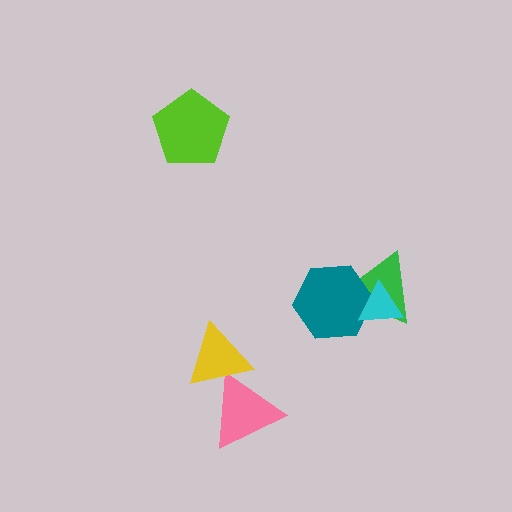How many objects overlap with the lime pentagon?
0 objects overlap with the lime pentagon.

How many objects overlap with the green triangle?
2 objects overlap with the green triangle.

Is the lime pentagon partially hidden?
No, no other shape covers it.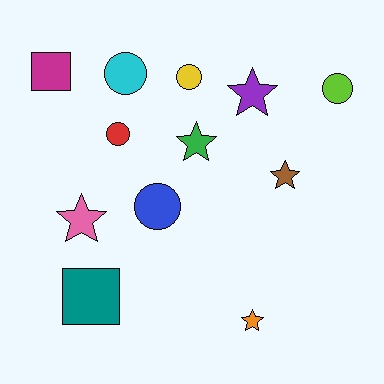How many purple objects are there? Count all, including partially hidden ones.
There is 1 purple object.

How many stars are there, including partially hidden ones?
There are 5 stars.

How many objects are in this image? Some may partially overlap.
There are 12 objects.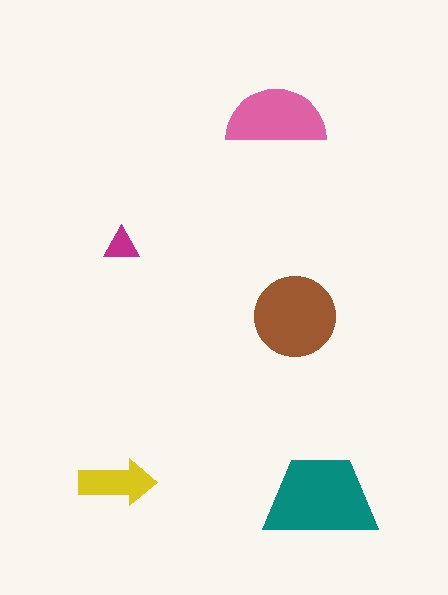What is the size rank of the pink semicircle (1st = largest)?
3rd.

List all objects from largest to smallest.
The teal trapezoid, the brown circle, the pink semicircle, the yellow arrow, the magenta triangle.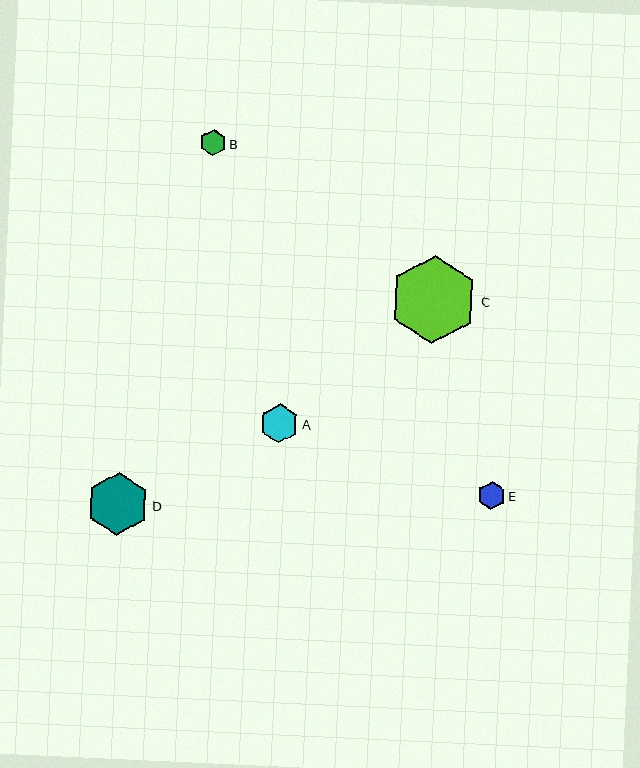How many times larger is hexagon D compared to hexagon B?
Hexagon D is approximately 2.4 times the size of hexagon B.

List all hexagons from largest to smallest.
From largest to smallest: C, D, A, E, B.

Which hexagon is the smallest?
Hexagon B is the smallest with a size of approximately 26 pixels.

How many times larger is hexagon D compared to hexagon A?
Hexagon D is approximately 1.6 times the size of hexagon A.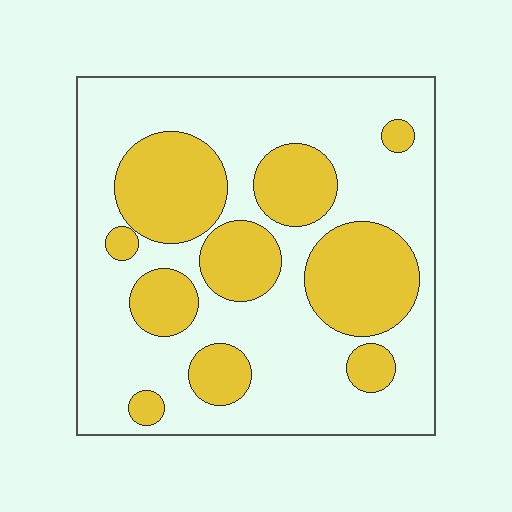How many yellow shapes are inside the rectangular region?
10.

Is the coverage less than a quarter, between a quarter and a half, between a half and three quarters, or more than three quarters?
Between a quarter and a half.